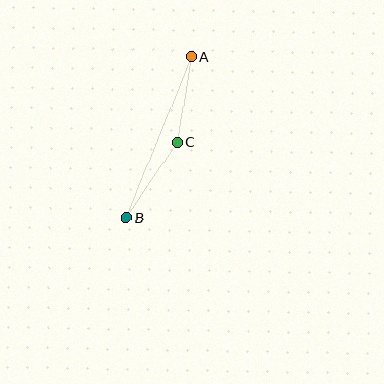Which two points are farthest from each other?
Points A and B are farthest from each other.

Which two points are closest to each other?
Points A and C are closest to each other.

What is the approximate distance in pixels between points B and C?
The distance between B and C is approximately 91 pixels.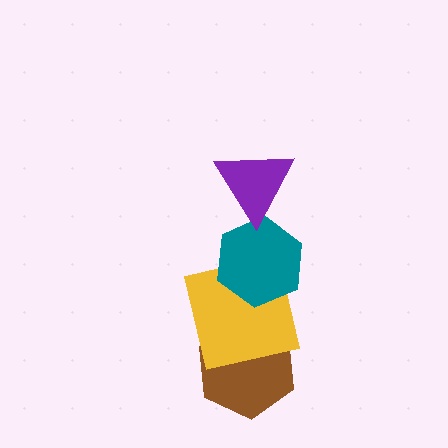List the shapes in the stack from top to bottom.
From top to bottom: the purple triangle, the teal hexagon, the yellow square, the brown hexagon.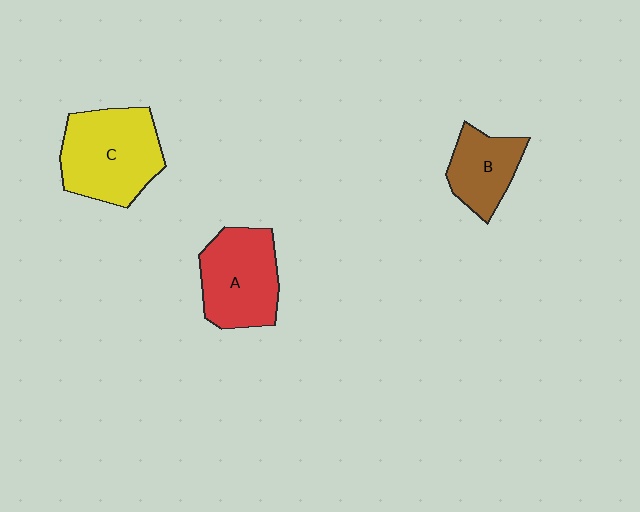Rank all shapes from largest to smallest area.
From largest to smallest: C (yellow), A (red), B (brown).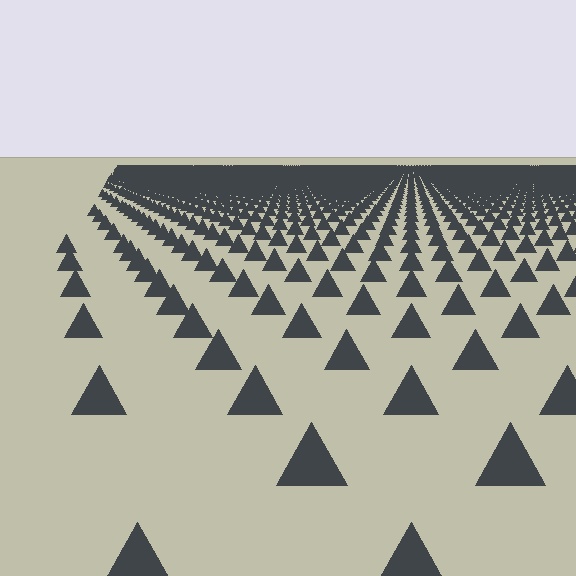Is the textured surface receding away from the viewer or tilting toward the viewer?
The surface is receding away from the viewer. Texture elements get smaller and denser toward the top.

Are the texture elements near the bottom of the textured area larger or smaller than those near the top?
Larger. Near the bottom, elements are closer to the viewer and appear at a bigger on-screen size.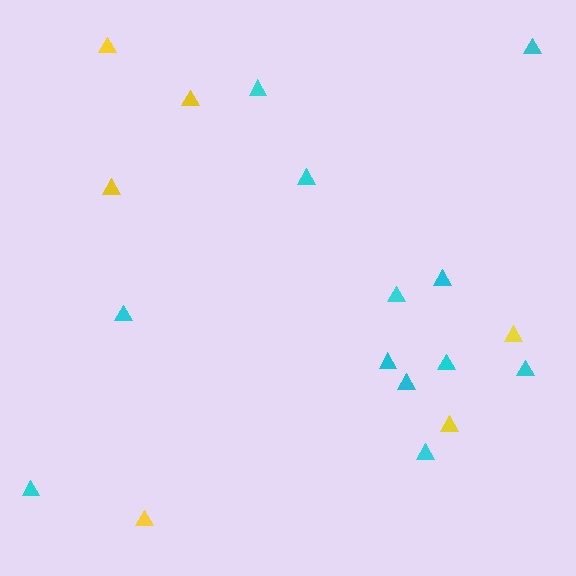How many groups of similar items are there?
There are 2 groups: one group of yellow triangles (6) and one group of cyan triangles (12).